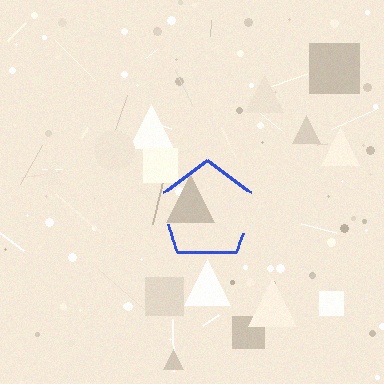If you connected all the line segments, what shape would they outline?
They would outline a pentagon.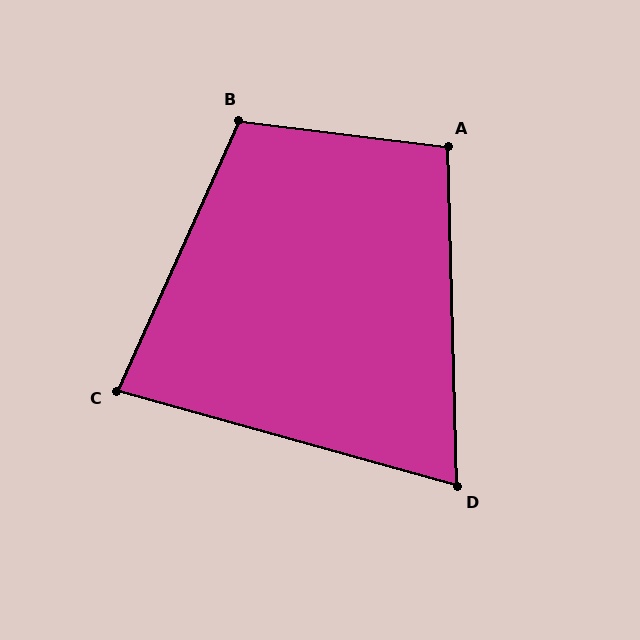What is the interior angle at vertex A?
Approximately 99 degrees (obtuse).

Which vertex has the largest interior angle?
B, at approximately 107 degrees.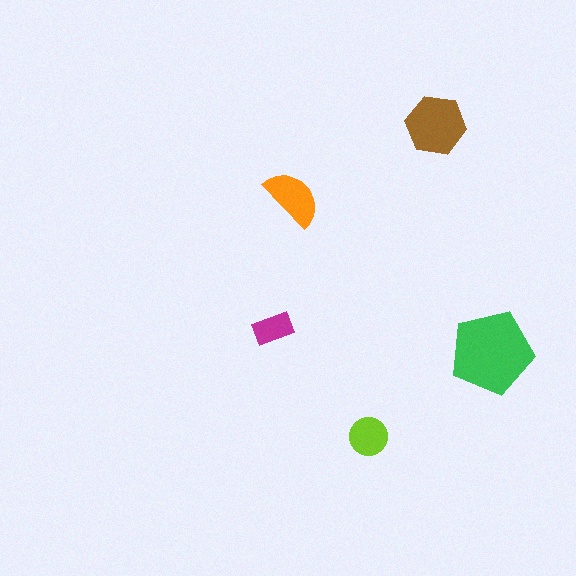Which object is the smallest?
The magenta rectangle.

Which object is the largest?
The green pentagon.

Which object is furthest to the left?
The magenta rectangle is leftmost.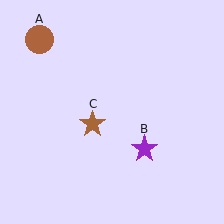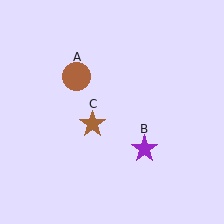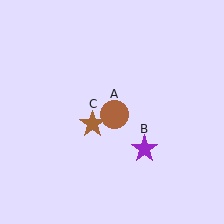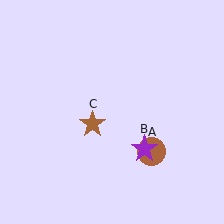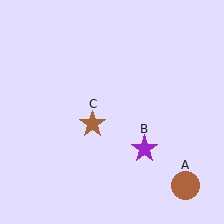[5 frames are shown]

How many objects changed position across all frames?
1 object changed position: brown circle (object A).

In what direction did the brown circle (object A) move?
The brown circle (object A) moved down and to the right.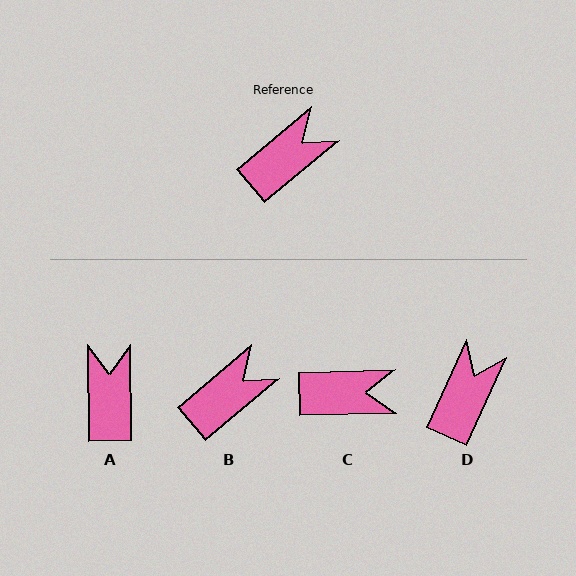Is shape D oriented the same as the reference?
No, it is off by about 25 degrees.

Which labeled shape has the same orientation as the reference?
B.